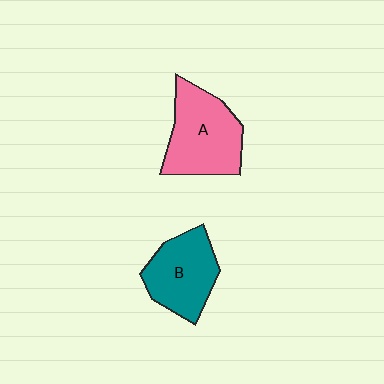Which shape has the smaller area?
Shape B (teal).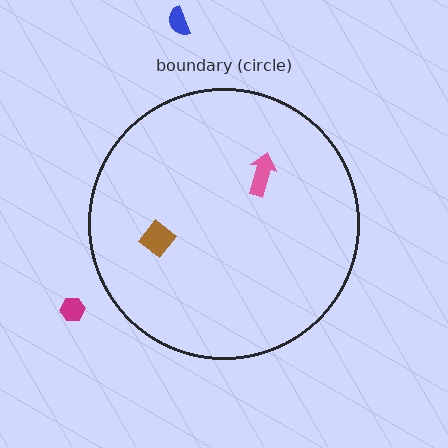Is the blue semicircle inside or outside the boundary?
Outside.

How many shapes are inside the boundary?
2 inside, 2 outside.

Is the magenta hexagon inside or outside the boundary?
Outside.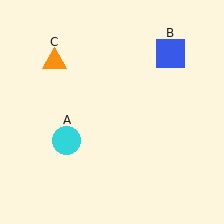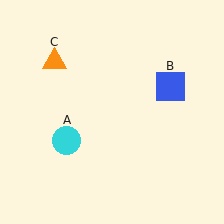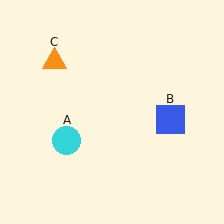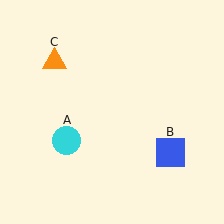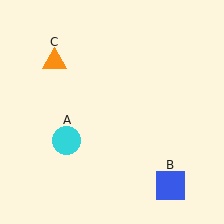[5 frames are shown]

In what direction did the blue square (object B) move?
The blue square (object B) moved down.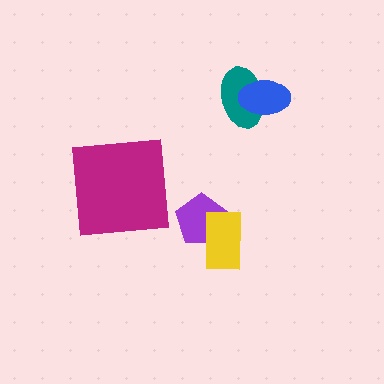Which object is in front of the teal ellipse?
The blue ellipse is in front of the teal ellipse.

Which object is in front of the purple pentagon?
The yellow rectangle is in front of the purple pentagon.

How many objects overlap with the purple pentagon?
1 object overlaps with the purple pentagon.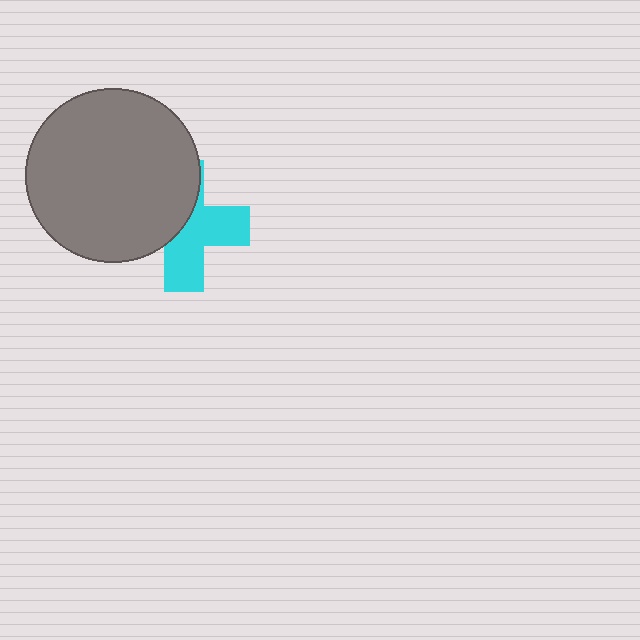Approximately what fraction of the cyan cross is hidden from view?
Roughly 48% of the cyan cross is hidden behind the gray circle.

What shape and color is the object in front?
The object in front is a gray circle.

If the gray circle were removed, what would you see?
You would see the complete cyan cross.